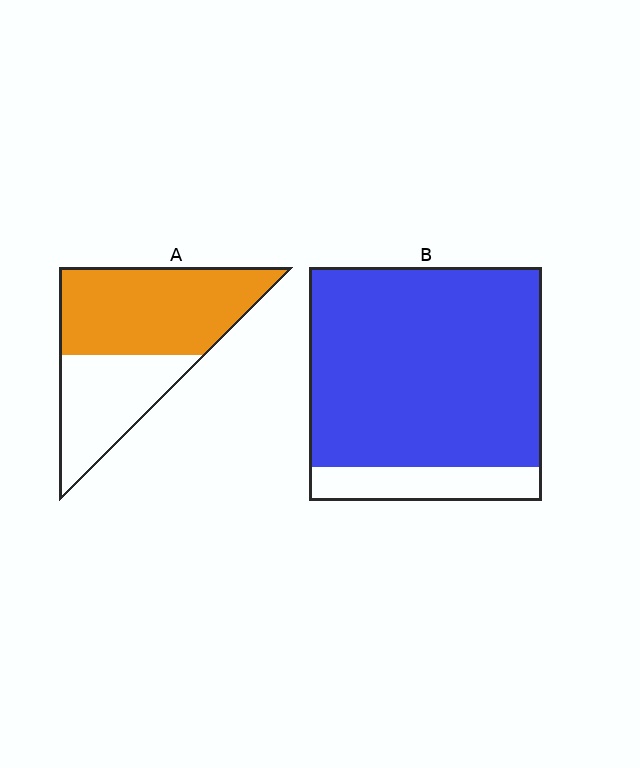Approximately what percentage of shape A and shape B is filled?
A is approximately 60% and B is approximately 85%.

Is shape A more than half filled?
Yes.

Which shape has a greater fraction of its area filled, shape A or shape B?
Shape B.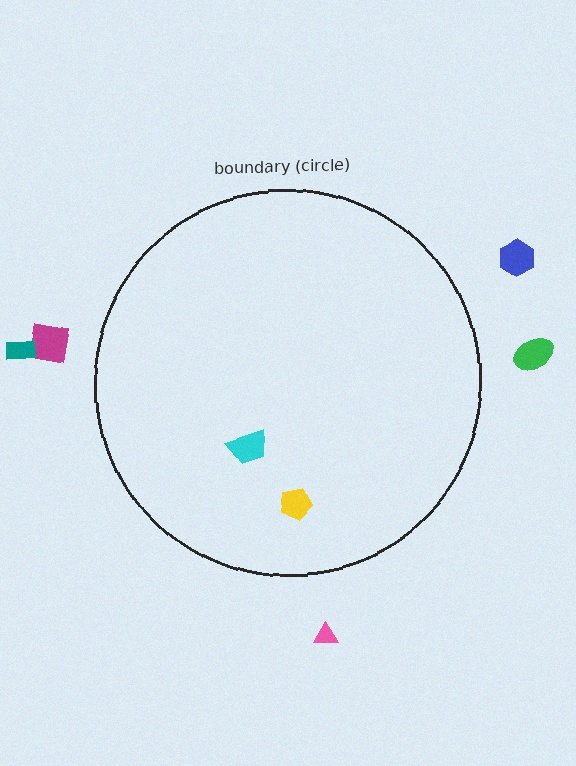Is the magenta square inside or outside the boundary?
Outside.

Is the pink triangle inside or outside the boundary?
Outside.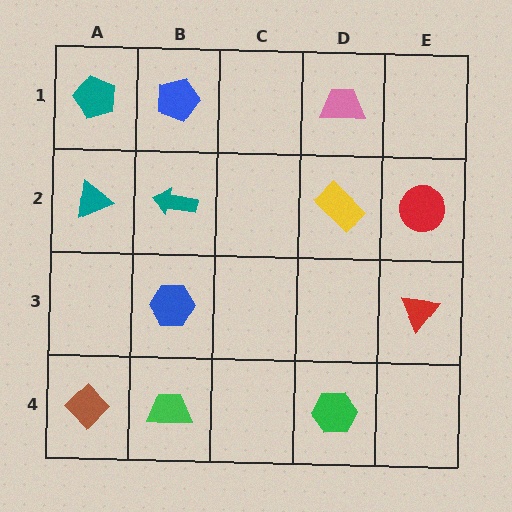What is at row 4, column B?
A green trapezoid.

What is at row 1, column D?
A pink trapezoid.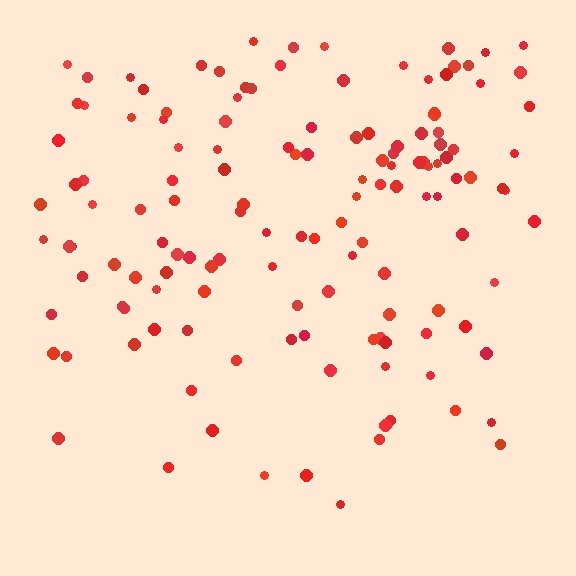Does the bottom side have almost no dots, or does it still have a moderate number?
Still a moderate number, just noticeably fewer than the top.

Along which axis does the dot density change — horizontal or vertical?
Vertical.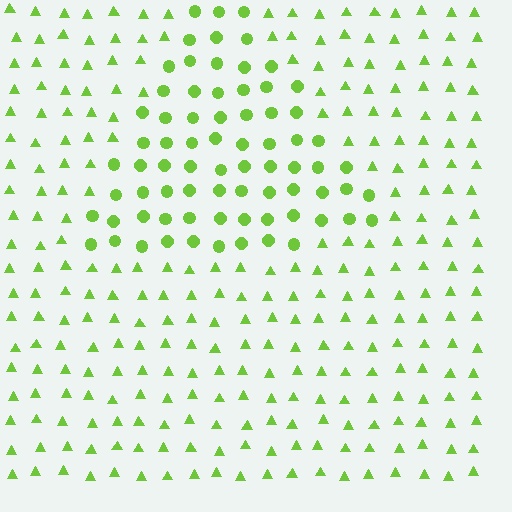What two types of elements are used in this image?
The image uses circles inside the triangle region and triangles outside it.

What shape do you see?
I see a triangle.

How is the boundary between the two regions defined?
The boundary is defined by a change in element shape: circles inside vs. triangles outside. All elements share the same color and spacing.